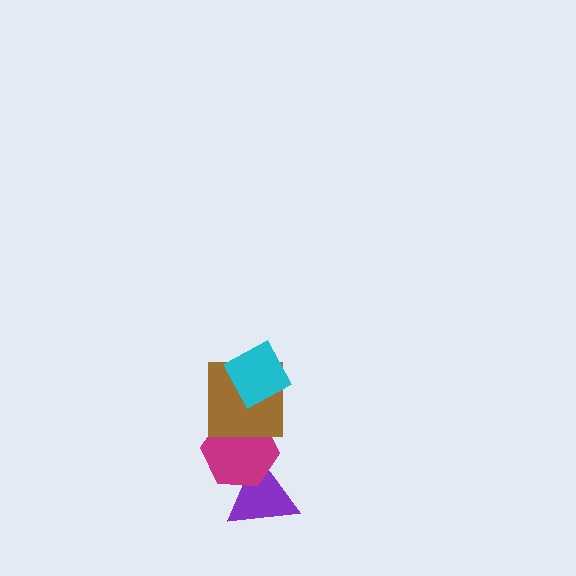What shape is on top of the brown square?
The cyan diamond is on top of the brown square.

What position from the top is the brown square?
The brown square is 2nd from the top.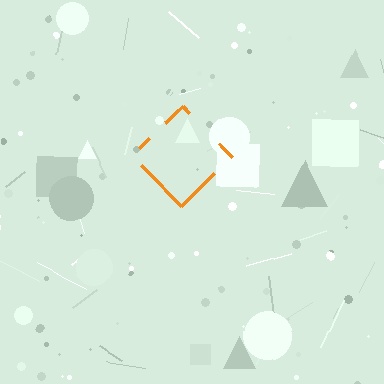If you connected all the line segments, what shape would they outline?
They would outline a diamond.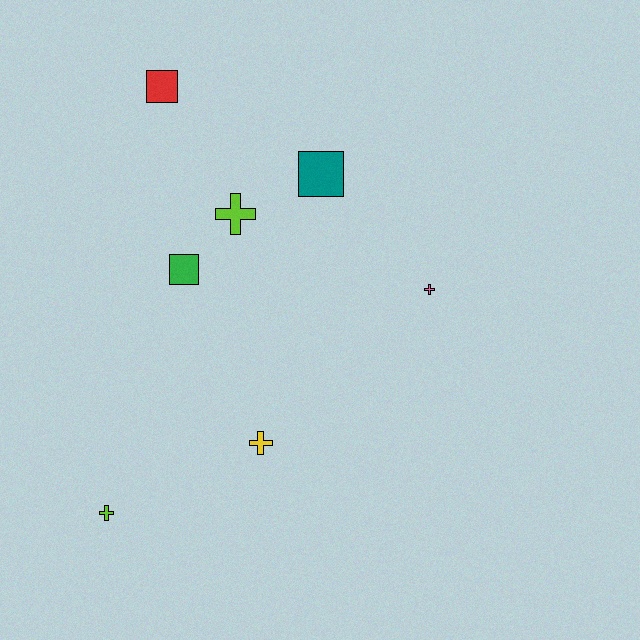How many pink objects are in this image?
There is 1 pink object.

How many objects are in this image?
There are 7 objects.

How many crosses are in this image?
There are 4 crosses.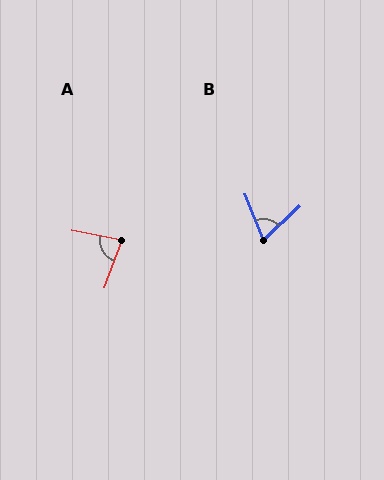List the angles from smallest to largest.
B (68°), A (80°).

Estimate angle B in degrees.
Approximately 68 degrees.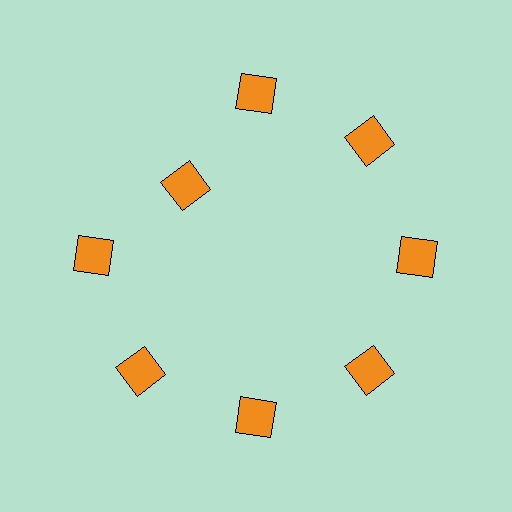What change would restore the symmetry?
The symmetry would be restored by moving it outward, back onto the ring so that all 8 squares sit at equal angles and equal distance from the center.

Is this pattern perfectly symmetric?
No. The 8 orange squares are arranged in a ring, but one element near the 10 o'clock position is pulled inward toward the center, breaking the 8-fold rotational symmetry.